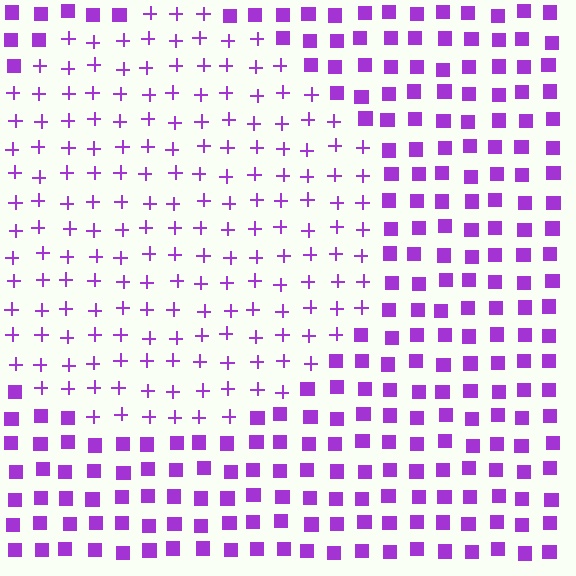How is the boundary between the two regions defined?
The boundary is defined by a change in element shape: plus signs inside vs. squares outside. All elements share the same color and spacing.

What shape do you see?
I see a circle.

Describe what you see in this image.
The image is filled with small purple elements arranged in a uniform grid. A circle-shaped region contains plus signs, while the surrounding area contains squares. The boundary is defined purely by the change in element shape.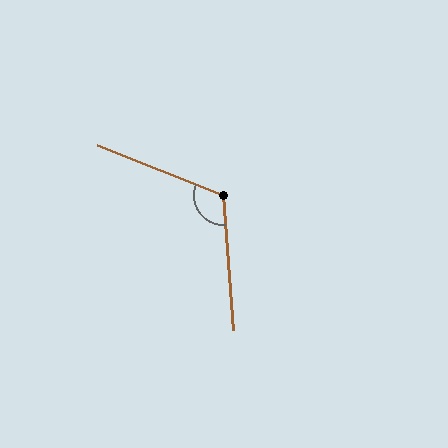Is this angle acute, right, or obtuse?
It is obtuse.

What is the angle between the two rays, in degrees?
Approximately 116 degrees.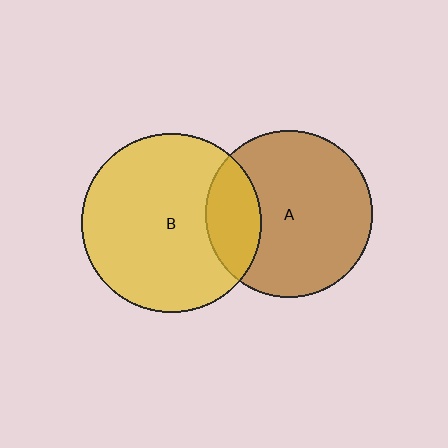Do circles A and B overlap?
Yes.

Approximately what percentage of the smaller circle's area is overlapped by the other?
Approximately 20%.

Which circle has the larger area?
Circle B (yellow).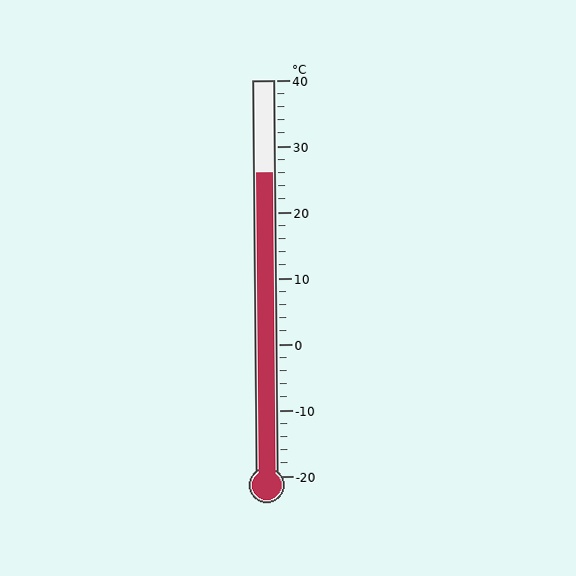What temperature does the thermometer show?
The thermometer shows approximately 26°C.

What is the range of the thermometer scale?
The thermometer scale ranges from -20°C to 40°C.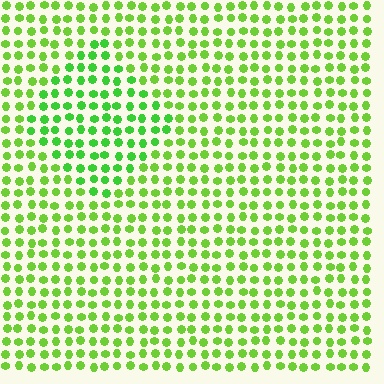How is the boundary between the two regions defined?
The boundary is defined purely by a slight shift in hue (about 21 degrees). Spacing, size, and orientation are identical on both sides.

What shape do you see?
I see a diamond.